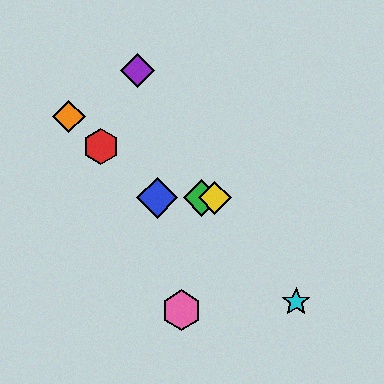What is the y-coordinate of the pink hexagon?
The pink hexagon is at y≈310.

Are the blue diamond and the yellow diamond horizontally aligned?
Yes, both are at y≈198.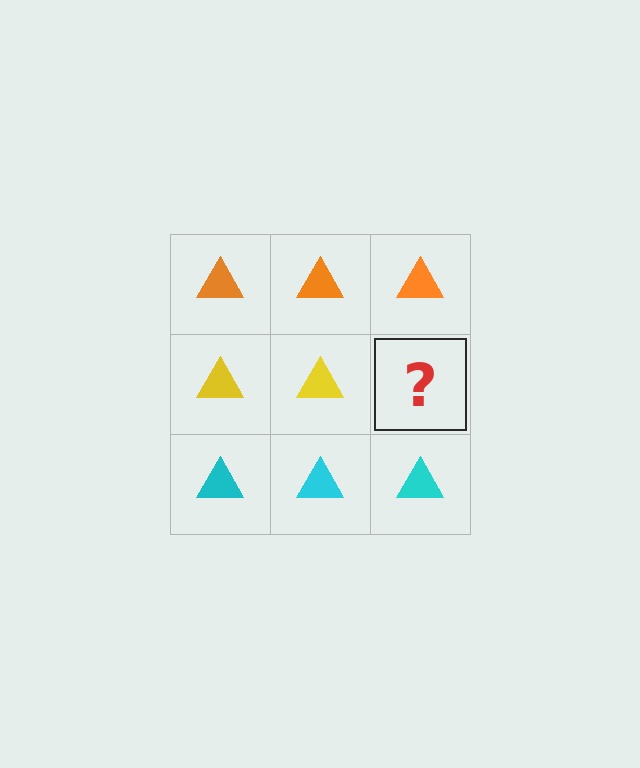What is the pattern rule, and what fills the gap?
The rule is that each row has a consistent color. The gap should be filled with a yellow triangle.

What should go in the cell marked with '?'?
The missing cell should contain a yellow triangle.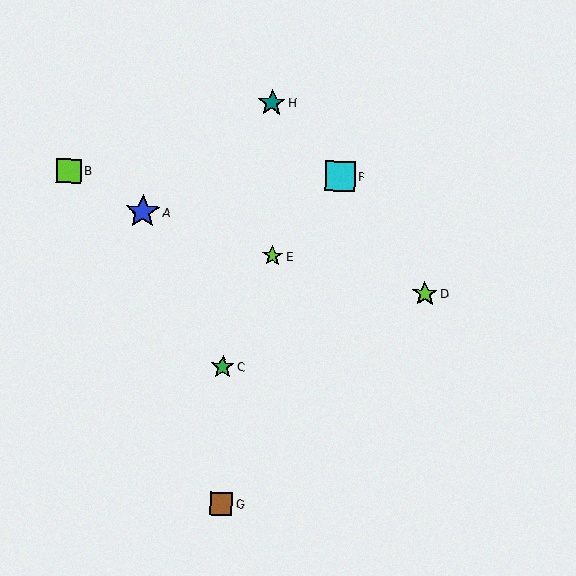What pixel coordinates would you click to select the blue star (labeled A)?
Click at (143, 212) to select the blue star A.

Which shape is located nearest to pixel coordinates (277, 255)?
The lime star (labeled E) at (273, 256) is nearest to that location.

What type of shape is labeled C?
Shape C is a green star.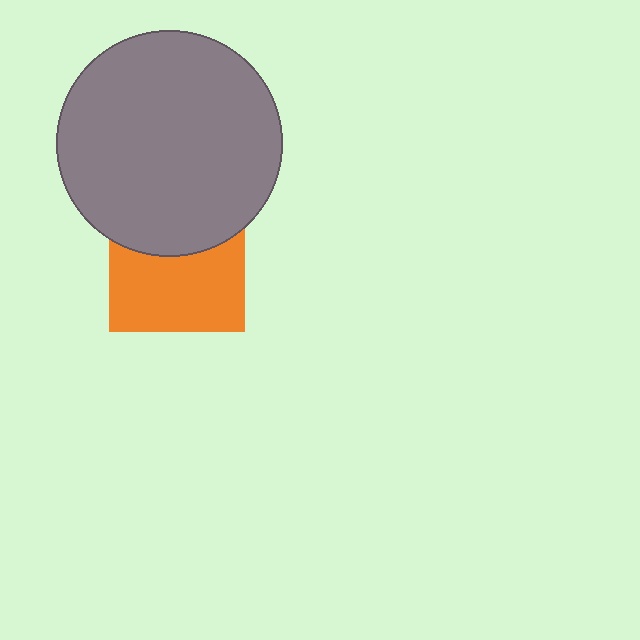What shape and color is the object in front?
The object in front is a gray circle.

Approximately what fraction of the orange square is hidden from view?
Roughly 40% of the orange square is hidden behind the gray circle.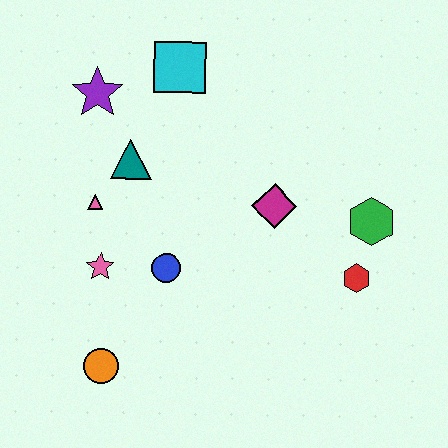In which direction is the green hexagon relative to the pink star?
The green hexagon is to the right of the pink star.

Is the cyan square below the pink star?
No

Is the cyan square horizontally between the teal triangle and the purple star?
No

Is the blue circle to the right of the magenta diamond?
No